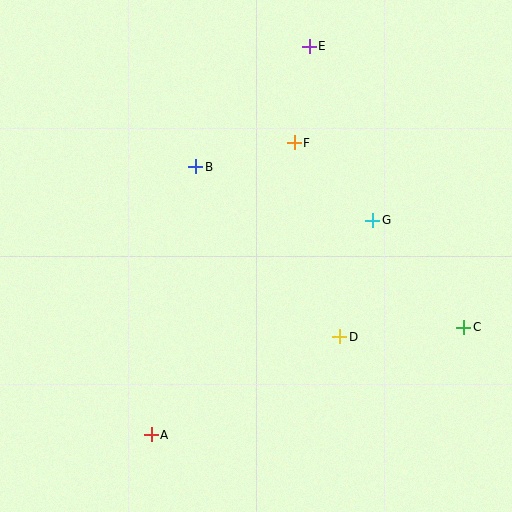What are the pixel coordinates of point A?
Point A is at (151, 435).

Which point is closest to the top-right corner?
Point E is closest to the top-right corner.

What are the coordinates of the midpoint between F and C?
The midpoint between F and C is at (379, 235).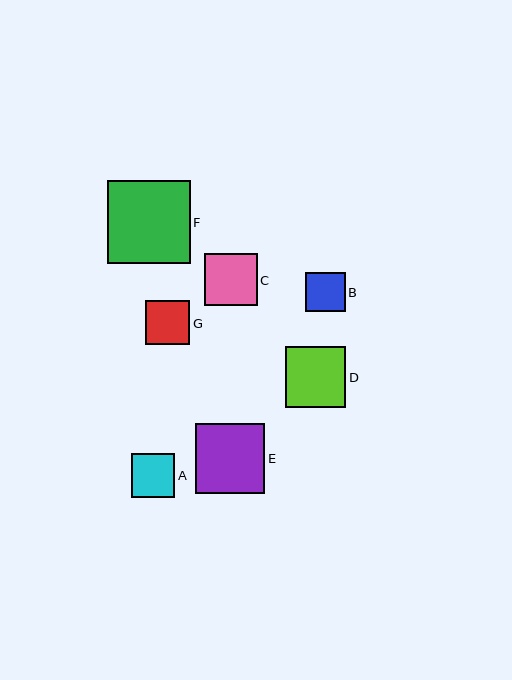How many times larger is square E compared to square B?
Square E is approximately 1.8 times the size of square B.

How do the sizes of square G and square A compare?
Square G and square A are approximately the same size.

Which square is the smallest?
Square B is the smallest with a size of approximately 40 pixels.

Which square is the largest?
Square F is the largest with a size of approximately 83 pixels.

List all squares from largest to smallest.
From largest to smallest: F, E, D, C, G, A, B.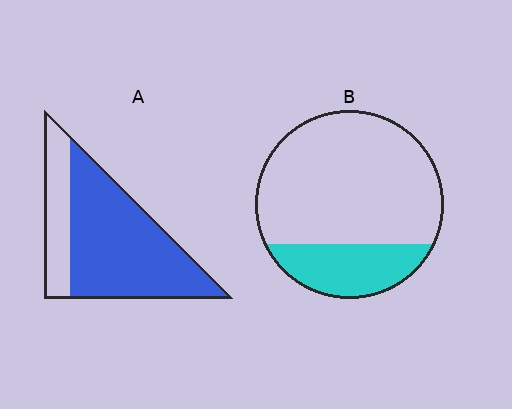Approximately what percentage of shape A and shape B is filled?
A is approximately 75% and B is approximately 25%.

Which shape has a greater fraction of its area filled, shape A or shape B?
Shape A.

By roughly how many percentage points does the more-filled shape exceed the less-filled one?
By roughly 50 percentage points (A over B).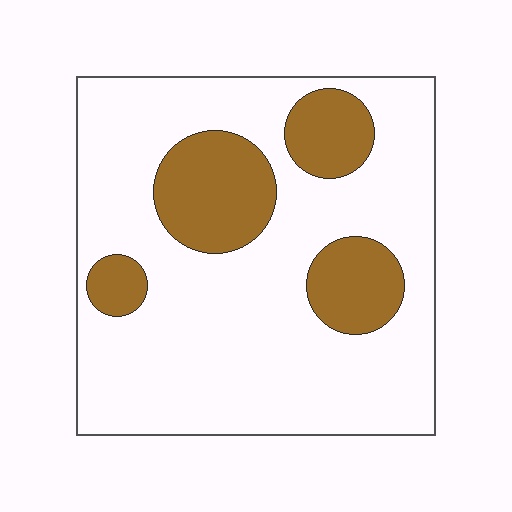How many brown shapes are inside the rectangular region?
4.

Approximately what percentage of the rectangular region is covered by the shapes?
Approximately 25%.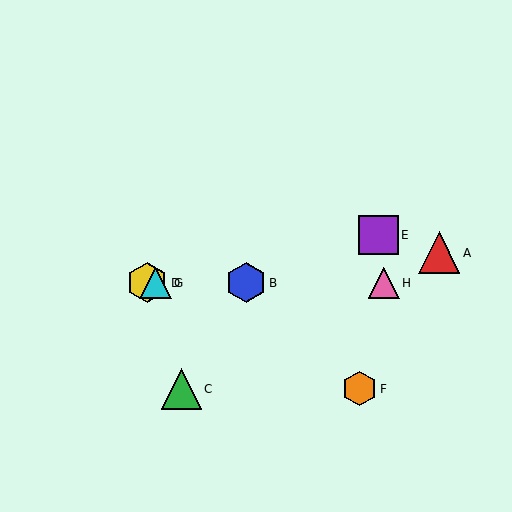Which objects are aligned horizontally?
Objects B, D, G, H are aligned horizontally.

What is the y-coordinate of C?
Object C is at y≈389.